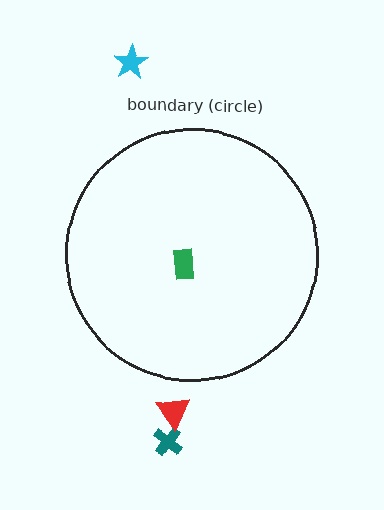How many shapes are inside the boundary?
1 inside, 3 outside.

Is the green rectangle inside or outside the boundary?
Inside.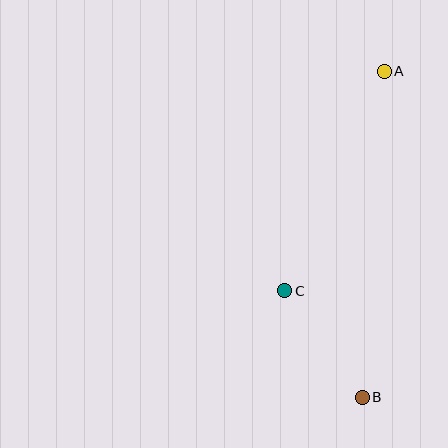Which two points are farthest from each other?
Points A and B are farthest from each other.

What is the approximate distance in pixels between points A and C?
The distance between A and C is approximately 241 pixels.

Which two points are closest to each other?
Points B and C are closest to each other.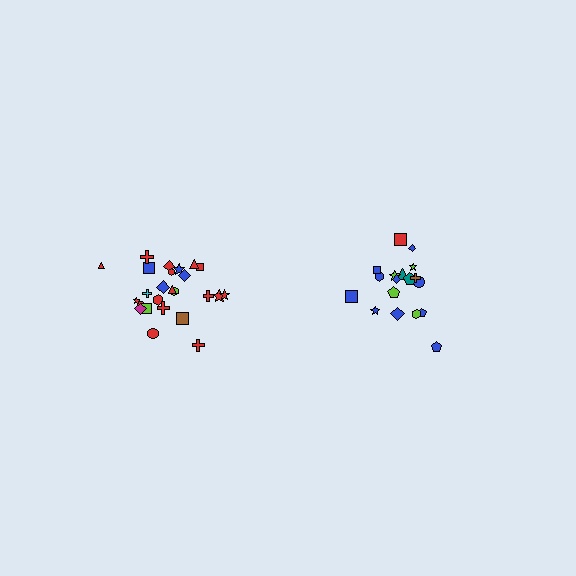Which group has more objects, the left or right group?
The left group.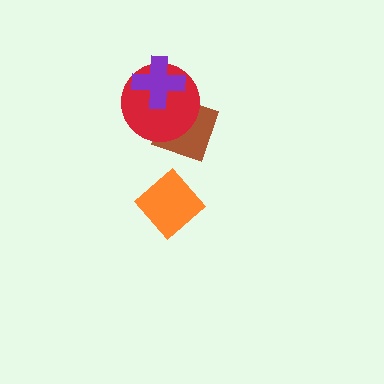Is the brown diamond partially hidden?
Yes, it is partially covered by another shape.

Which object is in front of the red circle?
The purple cross is in front of the red circle.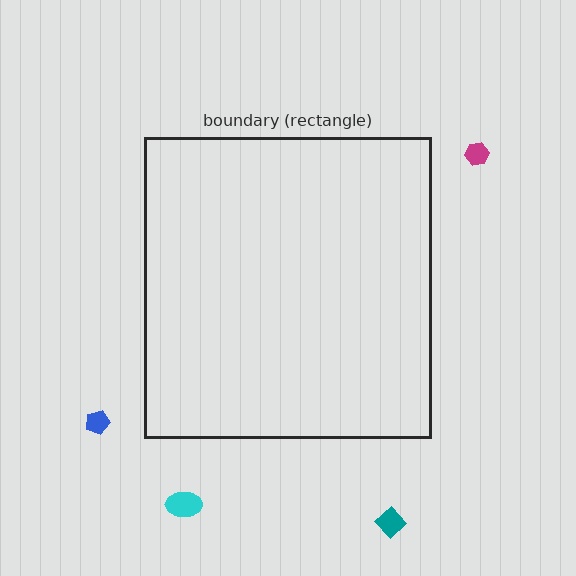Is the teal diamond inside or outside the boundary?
Outside.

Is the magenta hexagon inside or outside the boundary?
Outside.